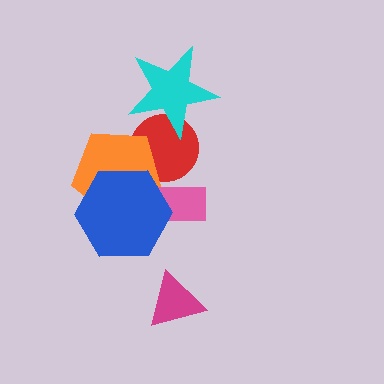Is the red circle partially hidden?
Yes, it is partially covered by another shape.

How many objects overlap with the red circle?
2 objects overlap with the red circle.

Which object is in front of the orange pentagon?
The blue hexagon is in front of the orange pentagon.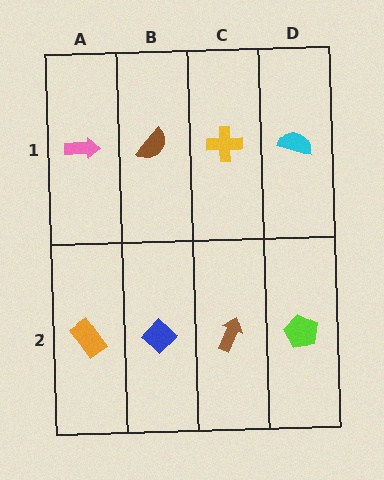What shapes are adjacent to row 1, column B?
A blue diamond (row 2, column B), a pink arrow (row 1, column A), a yellow cross (row 1, column C).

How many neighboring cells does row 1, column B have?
3.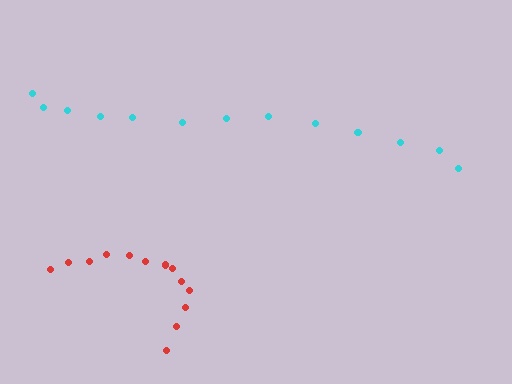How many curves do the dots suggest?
There are 2 distinct paths.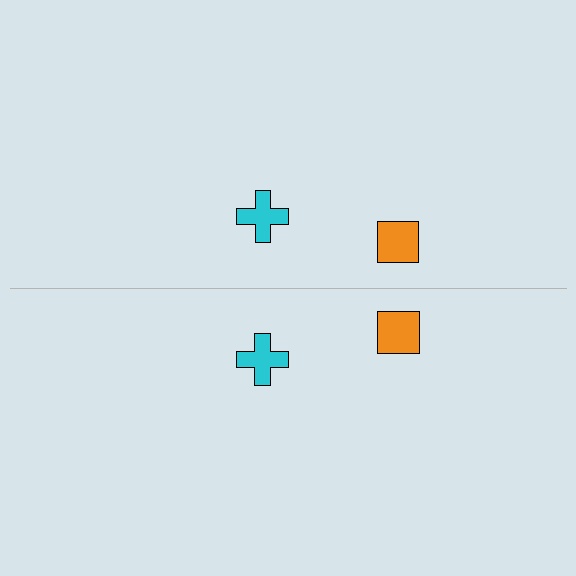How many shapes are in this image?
There are 4 shapes in this image.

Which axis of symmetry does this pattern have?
The pattern has a horizontal axis of symmetry running through the center of the image.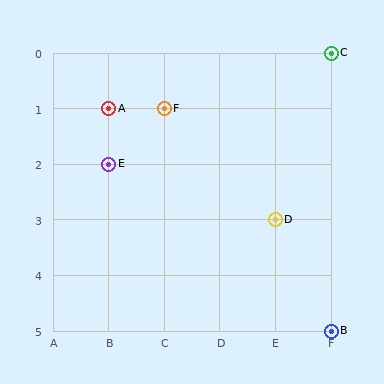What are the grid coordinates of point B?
Point B is at grid coordinates (F, 5).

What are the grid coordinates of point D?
Point D is at grid coordinates (E, 3).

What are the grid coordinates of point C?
Point C is at grid coordinates (F, 0).